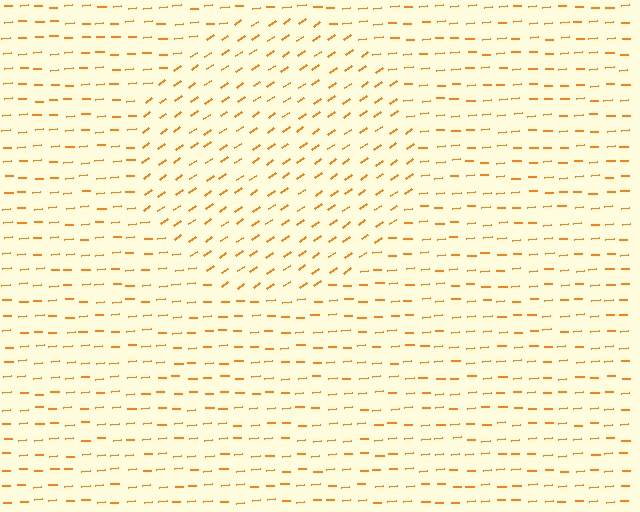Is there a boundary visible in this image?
Yes, there is a texture boundary formed by a change in line orientation.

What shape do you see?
I see a circle.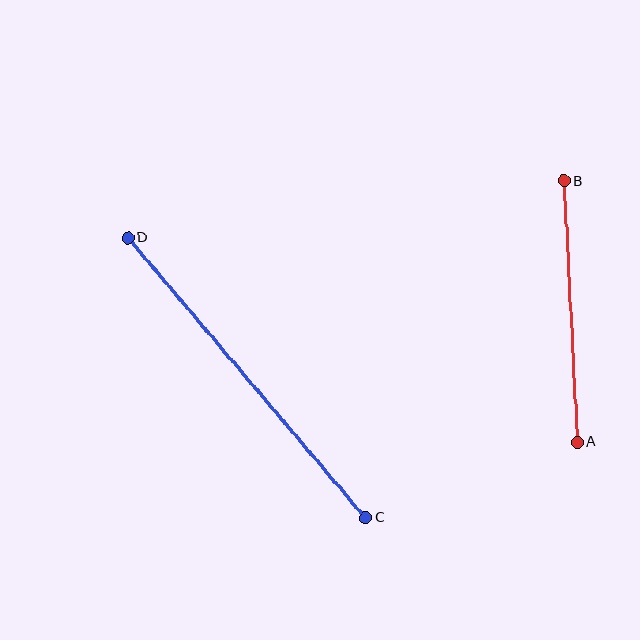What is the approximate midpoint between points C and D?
The midpoint is at approximately (247, 378) pixels.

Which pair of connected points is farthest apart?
Points C and D are farthest apart.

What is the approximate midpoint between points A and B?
The midpoint is at approximately (571, 312) pixels.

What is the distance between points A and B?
The distance is approximately 261 pixels.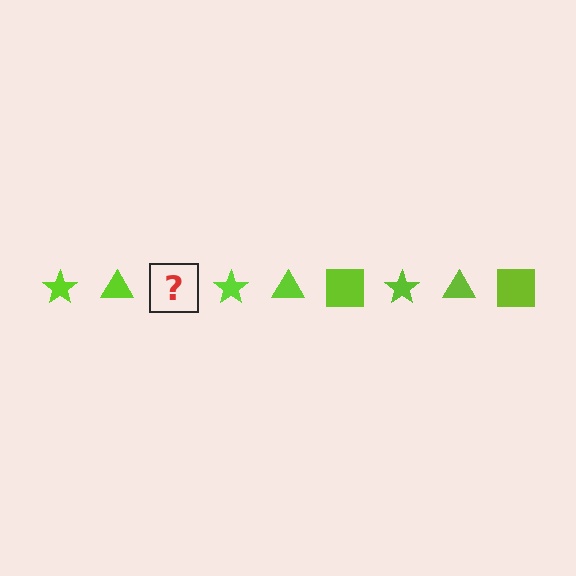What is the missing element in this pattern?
The missing element is a lime square.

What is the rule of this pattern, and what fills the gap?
The rule is that the pattern cycles through star, triangle, square shapes in lime. The gap should be filled with a lime square.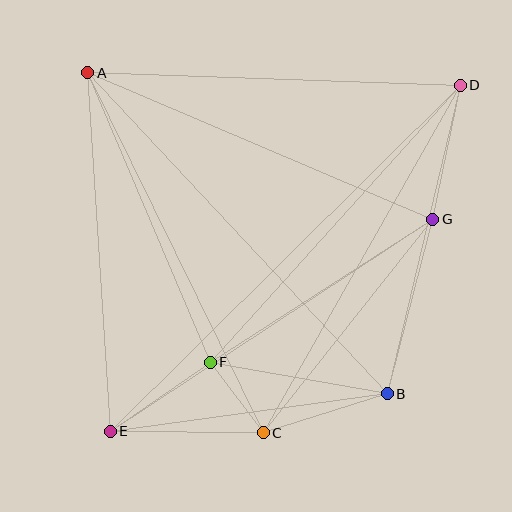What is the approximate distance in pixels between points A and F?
The distance between A and F is approximately 314 pixels.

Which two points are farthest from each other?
Points D and E are farthest from each other.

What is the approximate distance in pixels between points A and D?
The distance between A and D is approximately 372 pixels.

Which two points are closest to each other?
Points C and F are closest to each other.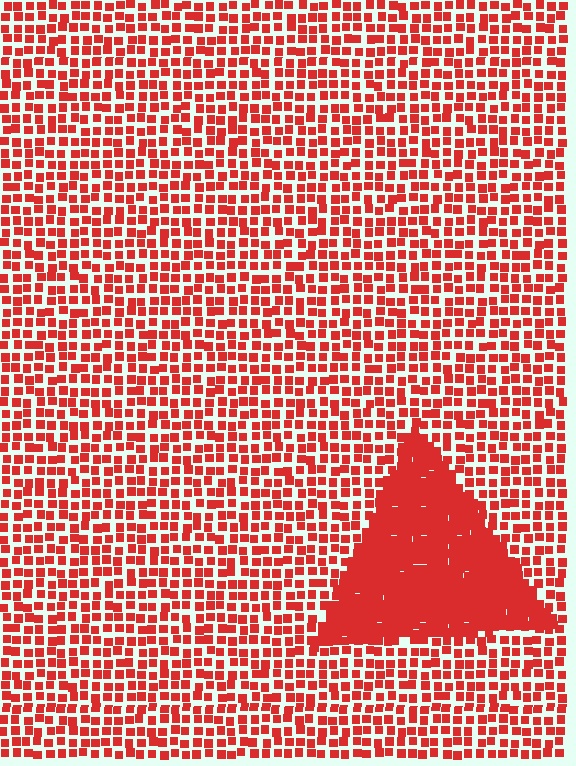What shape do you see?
I see a triangle.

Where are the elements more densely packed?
The elements are more densely packed inside the triangle boundary.